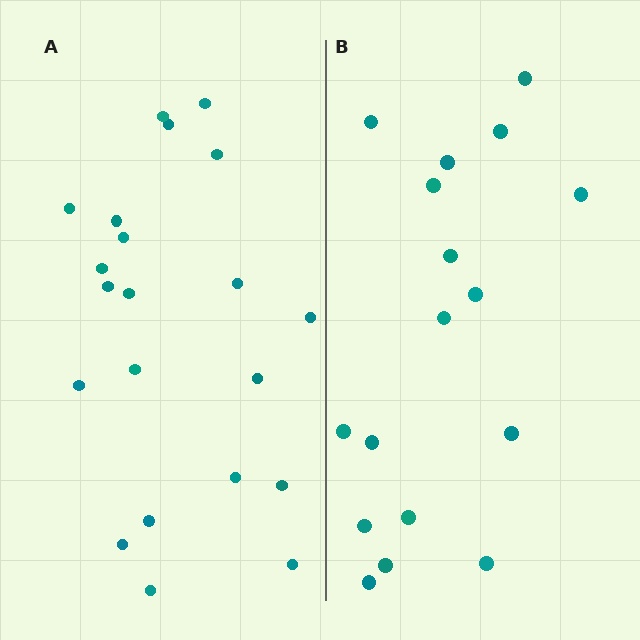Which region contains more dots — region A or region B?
Region A (the left region) has more dots.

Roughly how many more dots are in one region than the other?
Region A has about 4 more dots than region B.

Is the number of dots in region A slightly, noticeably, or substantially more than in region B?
Region A has only slightly more — the two regions are fairly close. The ratio is roughly 1.2 to 1.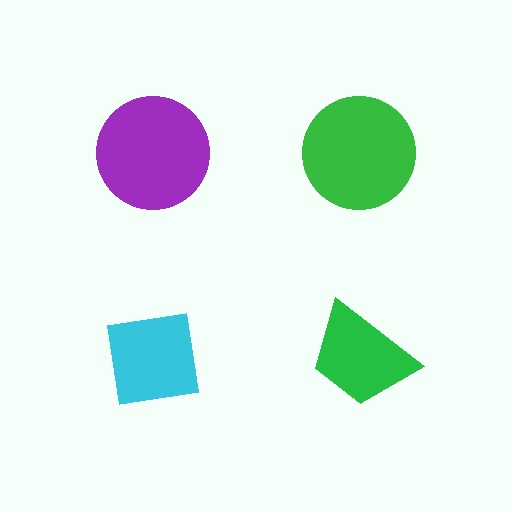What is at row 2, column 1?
A cyan square.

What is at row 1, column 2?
A green circle.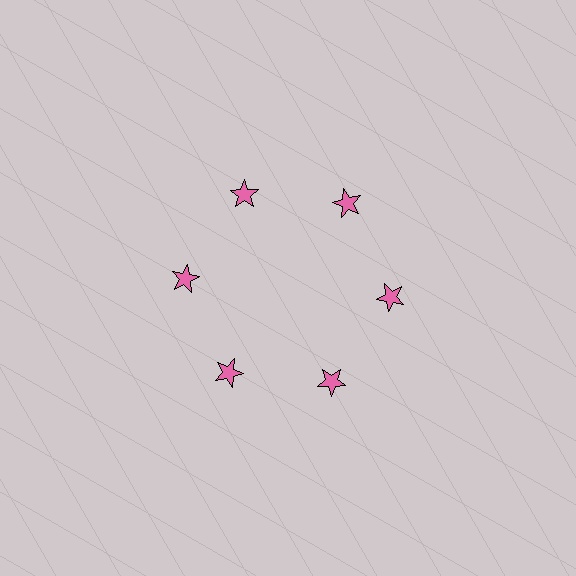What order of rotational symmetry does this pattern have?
This pattern has 6-fold rotational symmetry.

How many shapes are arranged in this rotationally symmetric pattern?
There are 6 shapes, arranged in 6 groups of 1.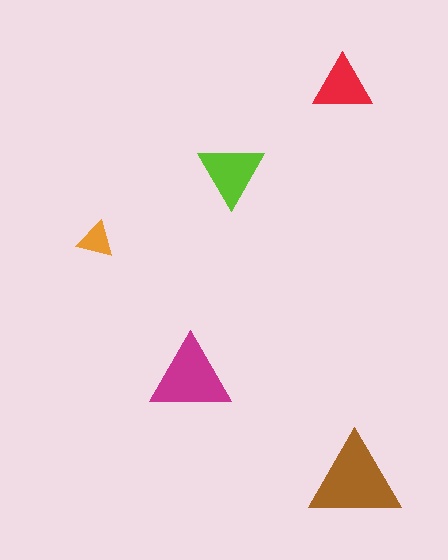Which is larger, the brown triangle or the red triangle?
The brown one.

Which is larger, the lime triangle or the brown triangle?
The brown one.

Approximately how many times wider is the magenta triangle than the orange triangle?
About 2 times wider.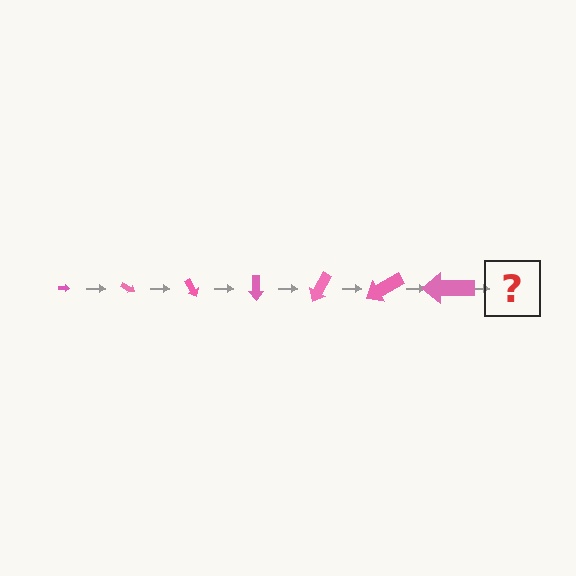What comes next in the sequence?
The next element should be an arrow, larger than the previous one and rotated 210 degrees from the start.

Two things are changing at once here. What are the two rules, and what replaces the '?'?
The two rules are that the arrow grows larger each step and it rotates 30 degrees each step. The '?' should be an arrow, larger than the previous one and rotated 210 degrees from the start.